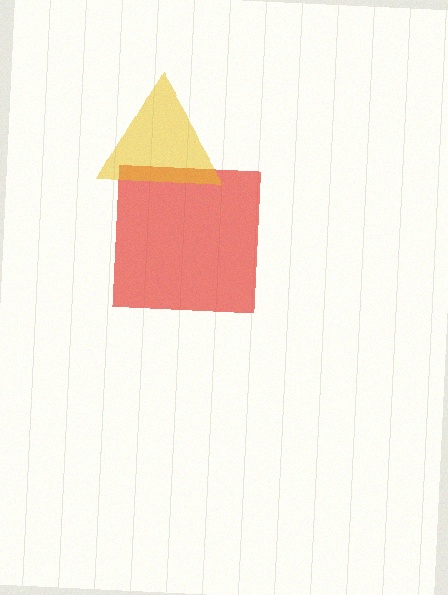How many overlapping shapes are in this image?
There are 2 overlapping shapes in the image.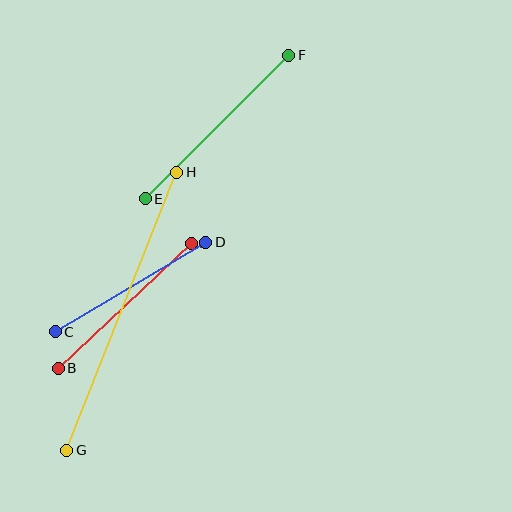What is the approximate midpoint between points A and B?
The midpoint is at approximately (125, 306) pixels.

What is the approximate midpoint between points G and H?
The midpoint is at approximately (122, 311) pixels.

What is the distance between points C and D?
The distance is approximately 175 pixels.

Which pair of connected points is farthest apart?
Points G and H are farthest apart.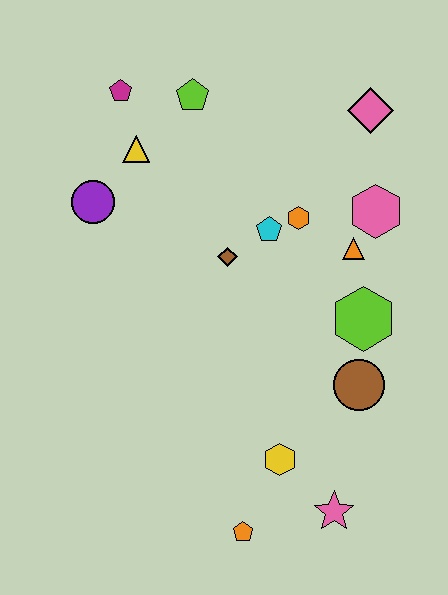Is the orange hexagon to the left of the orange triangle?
Yes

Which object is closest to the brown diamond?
The cyan pentagon is closest to the brown diamond.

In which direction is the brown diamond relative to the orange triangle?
The brown diamond is to the left of the orange triangle.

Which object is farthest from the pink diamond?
The orange pentagon is farthest from the pink diamond.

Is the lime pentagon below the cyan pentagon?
No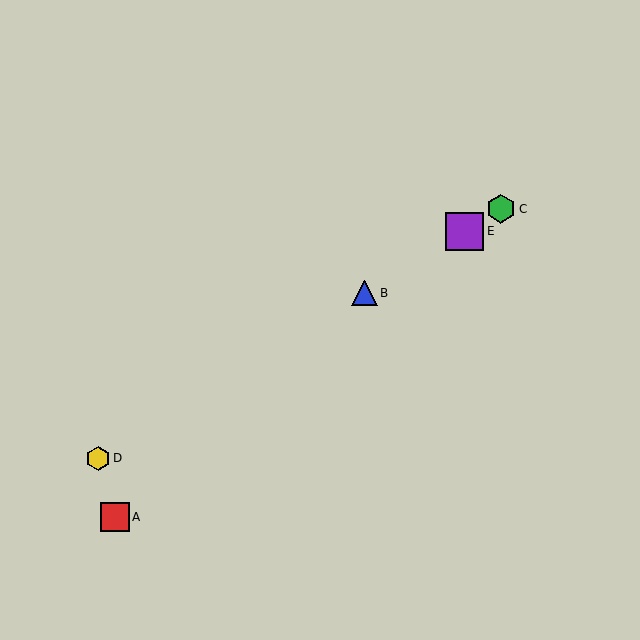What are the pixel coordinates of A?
Object A is at (115, 517).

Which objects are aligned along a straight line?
Objects B, C, D, E are aligned along a straight line.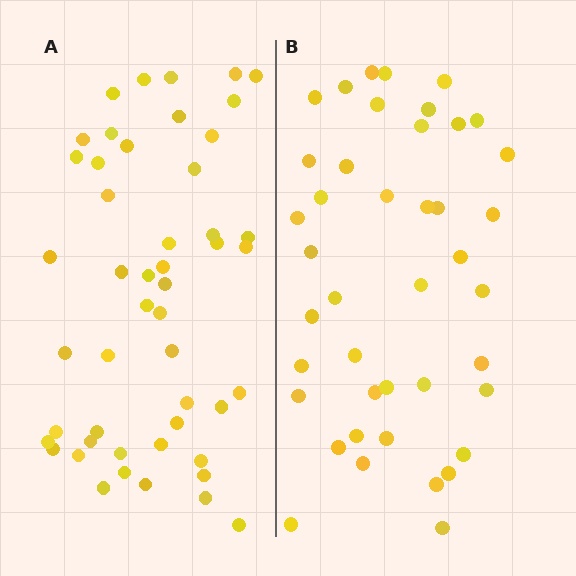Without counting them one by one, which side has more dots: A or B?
Region A (the left region) has more dots.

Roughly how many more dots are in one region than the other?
Region A has roughly 8 or so more dots than region B.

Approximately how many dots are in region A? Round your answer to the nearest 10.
About 50 dots. (The exact count is 49, which rounds to 50.)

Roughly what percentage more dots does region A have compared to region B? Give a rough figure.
About 15% more.